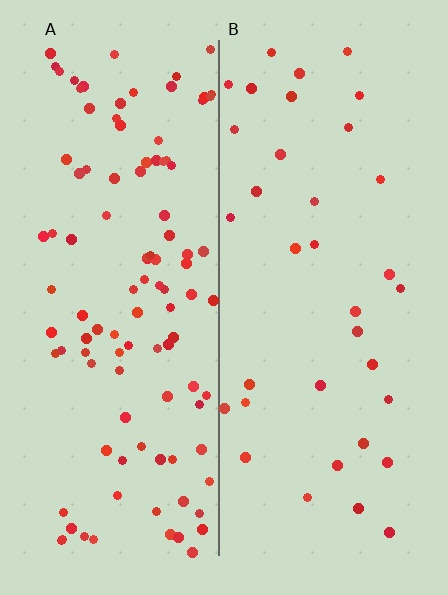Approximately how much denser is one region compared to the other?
Approximately 3.0× — region A over region B.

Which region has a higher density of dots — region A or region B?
A (the left).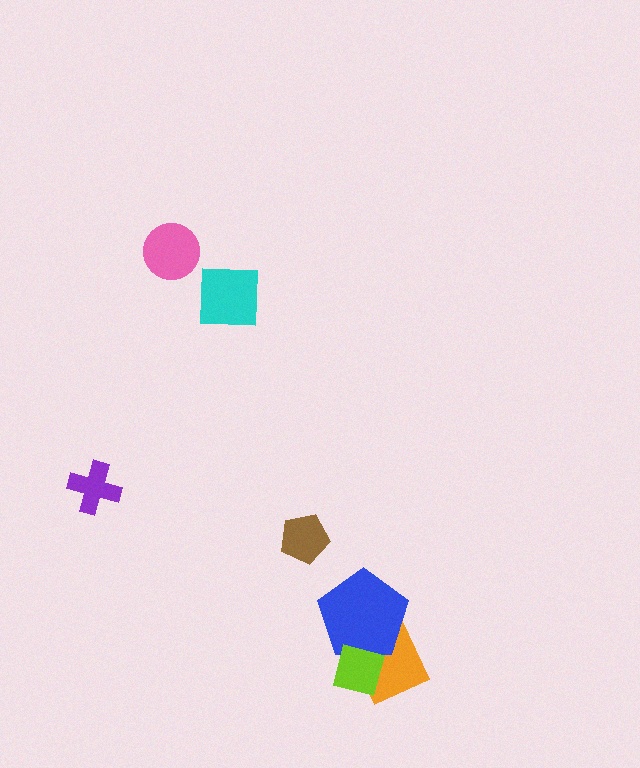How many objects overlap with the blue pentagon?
2 objects overlap with the blue pentagon.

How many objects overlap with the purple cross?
0 objects overlap with the purple cross.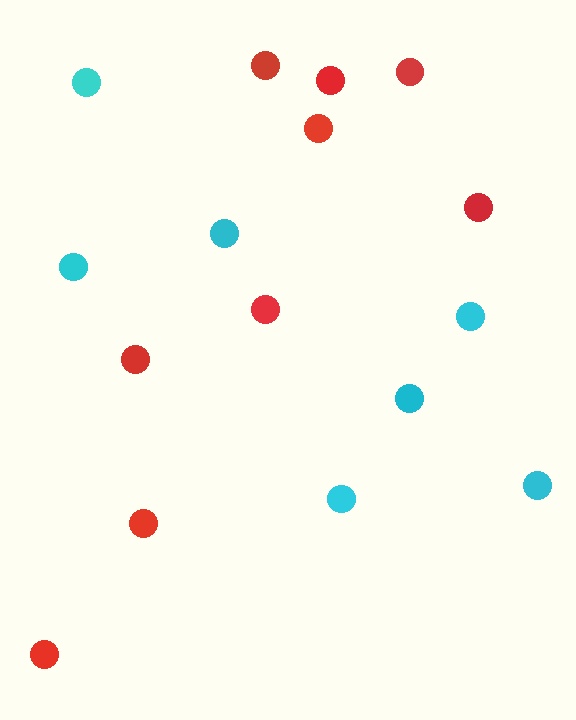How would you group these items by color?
There are 2 groups: one group of cyan circles (7) and one group of red circles (9).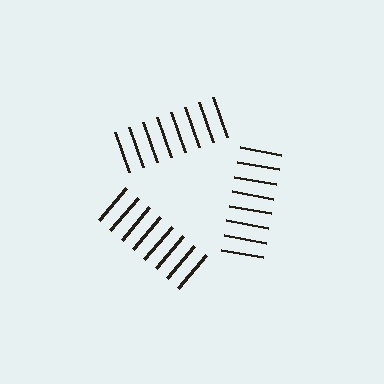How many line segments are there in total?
24 — 8 along each of the 3 edges.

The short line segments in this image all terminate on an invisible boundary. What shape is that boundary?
An illusory triangle — the line segments terminate on its edges but no continuous stroke is drawn.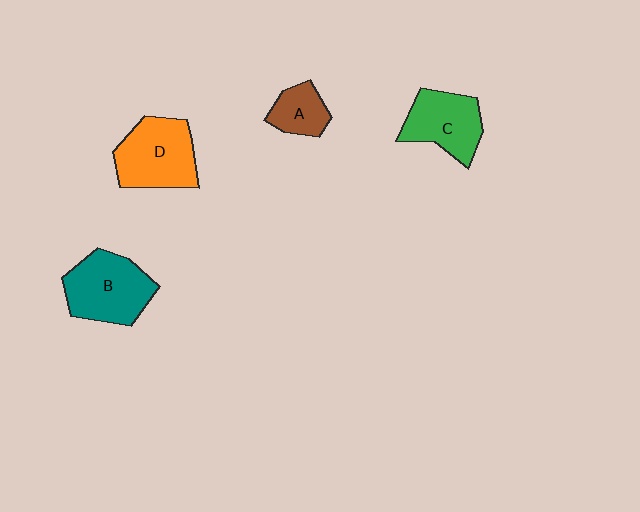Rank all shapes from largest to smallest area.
From largest to smallest: B (teal), D (orange), C (green), A (brown).